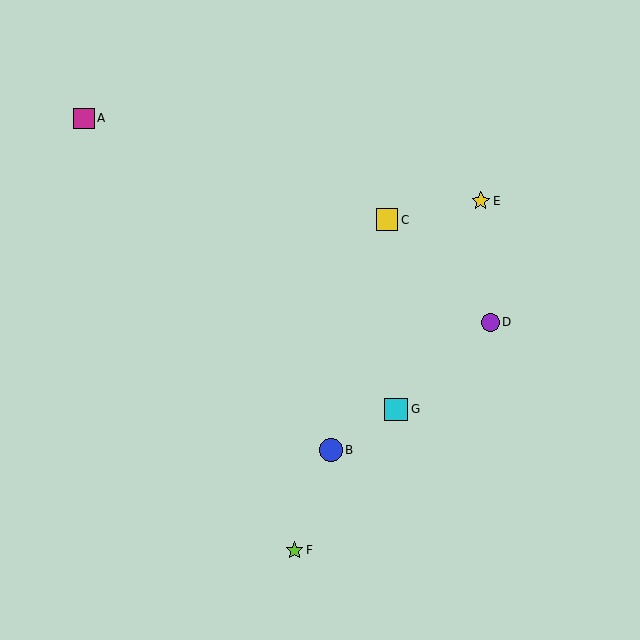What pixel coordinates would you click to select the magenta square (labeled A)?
Click at (84, 118) to select the magenta square A.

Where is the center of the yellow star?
The center of the yellow star is at (481, 201).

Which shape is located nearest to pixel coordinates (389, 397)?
The cyan square (labeled G) at (396, 409) is nearest to that location.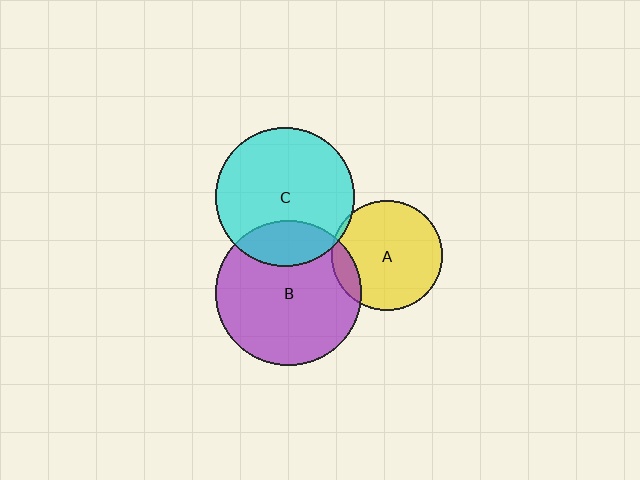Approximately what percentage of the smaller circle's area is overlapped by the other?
Approximately 5%.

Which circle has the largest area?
Circle B (purple).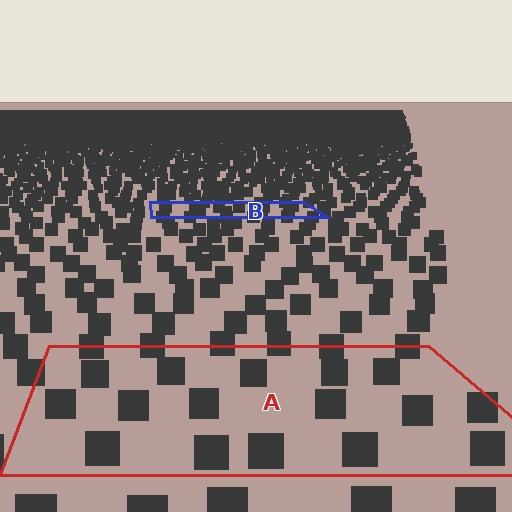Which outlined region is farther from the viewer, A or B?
Region B is farther from the viewer — the texture elements inside it appear smaller and more densely packed.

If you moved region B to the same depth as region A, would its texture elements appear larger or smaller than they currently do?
They would appear larger. At a closer depth, the same texture elements are projected at a bigger on-screen size.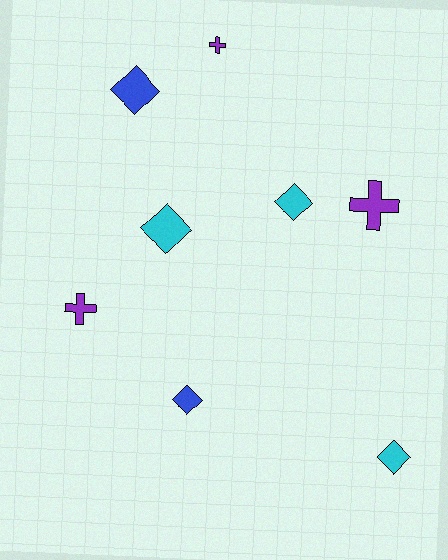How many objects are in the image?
There are 8 objects.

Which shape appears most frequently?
Diamond, with 5 objects.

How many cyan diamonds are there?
There are 3 cyan diamonds.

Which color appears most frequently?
Cyan, with 3 objects.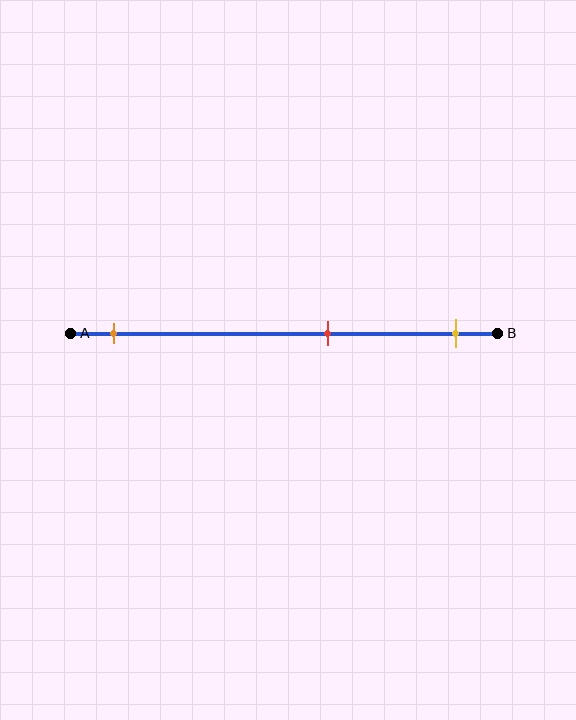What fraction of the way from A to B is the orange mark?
The orange mark is approximately 10% (0.1) of the way from A to B.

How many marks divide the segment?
There are 3 marks dividing the segment.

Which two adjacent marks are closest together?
The red and yellow marks are the closest adjacent pair.